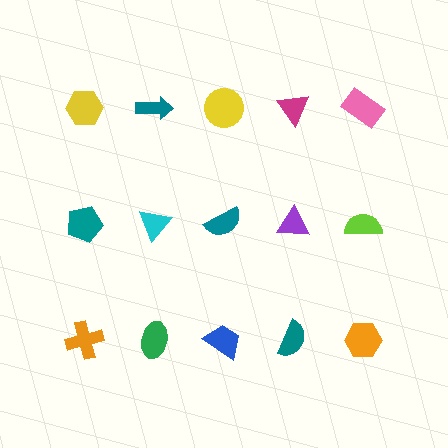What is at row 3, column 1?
An orange cross.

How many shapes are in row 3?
5 shapes.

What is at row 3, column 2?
A green ellipse.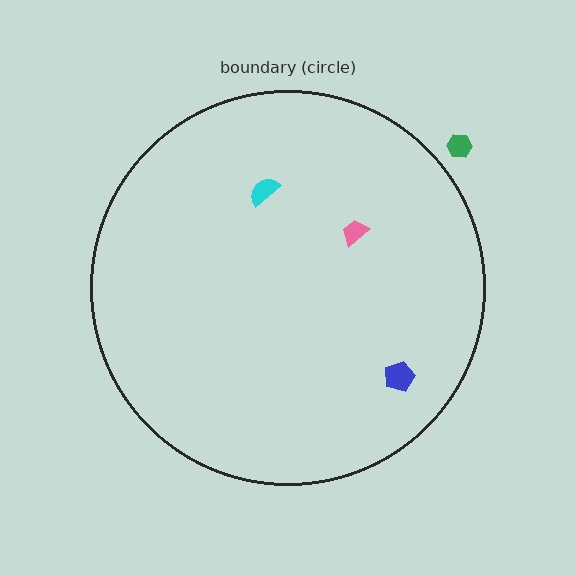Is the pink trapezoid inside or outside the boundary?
Inside.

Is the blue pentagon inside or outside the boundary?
Inside.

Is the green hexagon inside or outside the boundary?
Outside.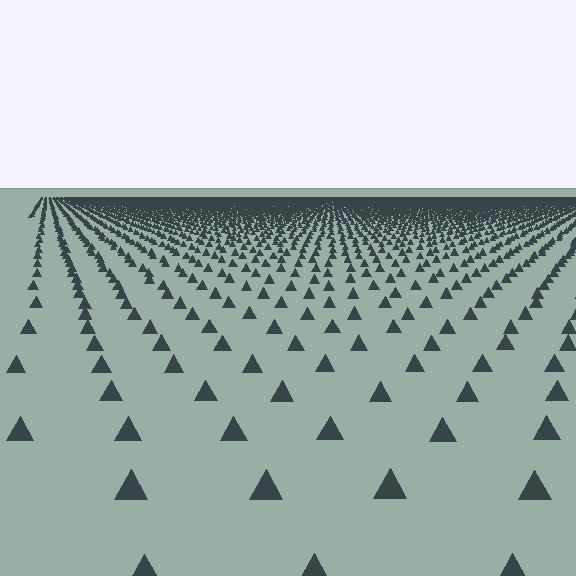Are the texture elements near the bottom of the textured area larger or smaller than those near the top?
Larger. Near the bottom, elements are closer to the viewer and appear at a bigger on-screen size.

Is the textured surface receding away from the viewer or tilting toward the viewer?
The surface is receding away from the viewer. Texture elements get smaller and denser toward the top.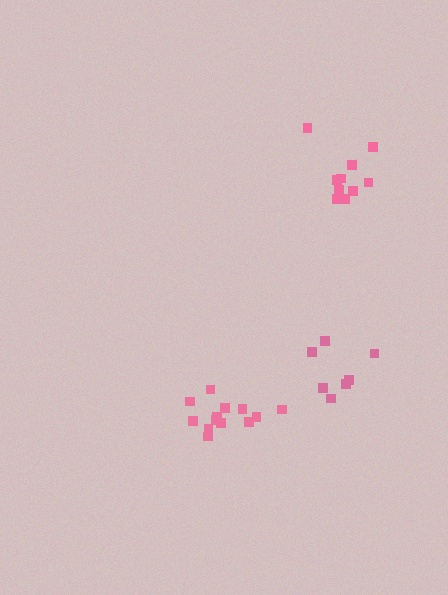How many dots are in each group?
Group 1: 7 dots, Group 2: 13 dots, Group 3: 10 dots (30 total).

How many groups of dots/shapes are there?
There are 3 groups.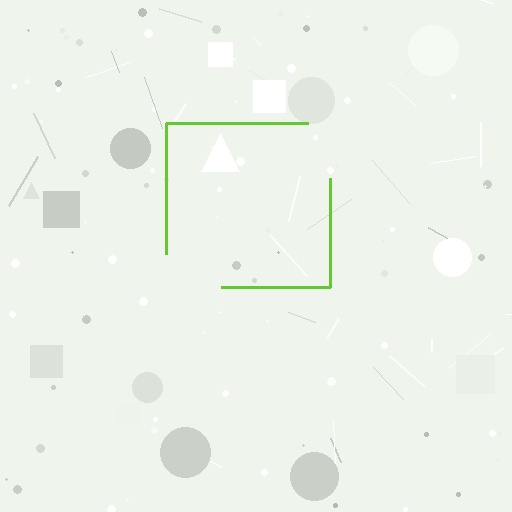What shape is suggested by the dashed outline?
The dashed outline suggests a square.